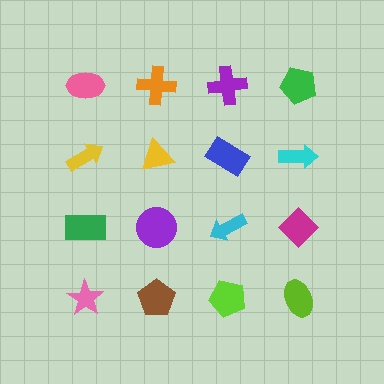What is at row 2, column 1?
A yellow arrow.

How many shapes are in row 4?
4 shapes.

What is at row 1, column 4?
A green pentagon.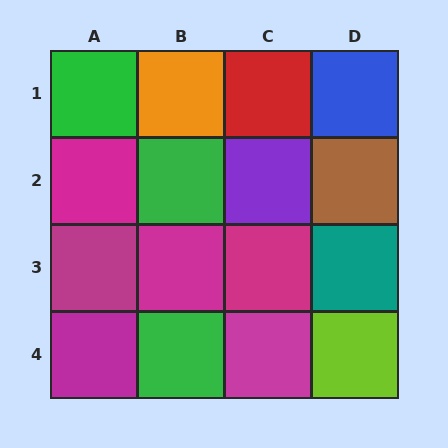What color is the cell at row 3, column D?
Teal.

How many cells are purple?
1 cell is purple.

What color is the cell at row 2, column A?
Magenta.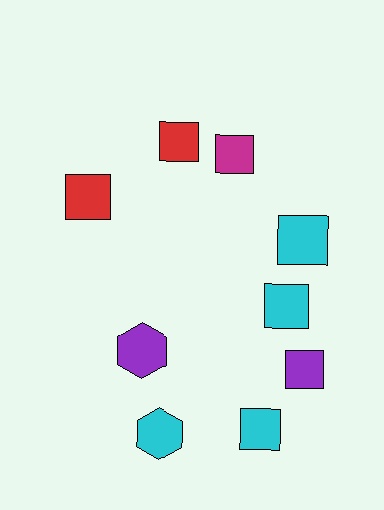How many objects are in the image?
There are 9 objects.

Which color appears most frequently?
Cyan, with 4 objects.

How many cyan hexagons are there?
There is 1 cyan hexagon.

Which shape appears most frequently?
Square, with 7 objects.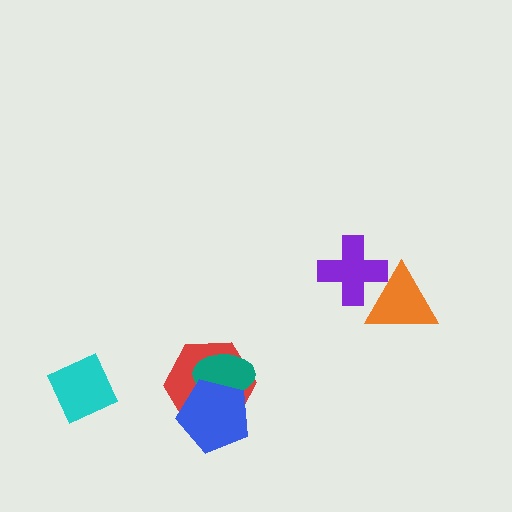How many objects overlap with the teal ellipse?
2 objects overlap with the teal ellipse.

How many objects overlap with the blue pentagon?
2 objects overlap with the blue pentagon.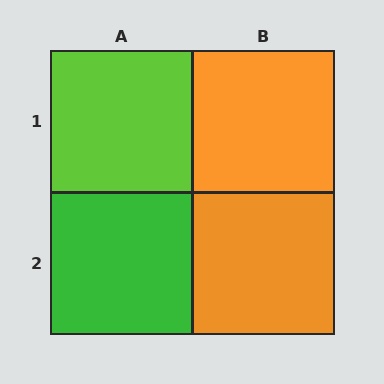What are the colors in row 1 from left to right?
Lime, orange.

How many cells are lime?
1 cell is lime.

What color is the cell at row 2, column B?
Orange.